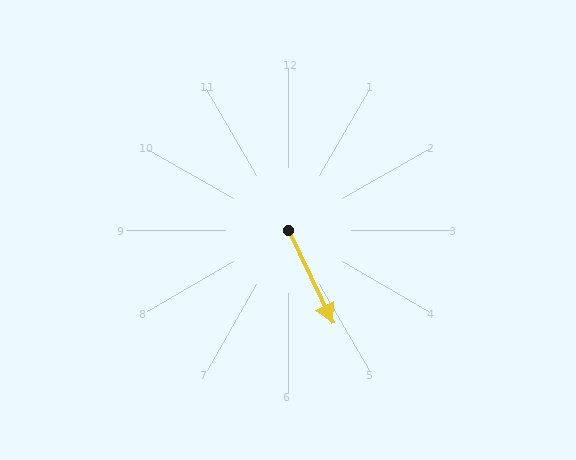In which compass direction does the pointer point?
Southeast.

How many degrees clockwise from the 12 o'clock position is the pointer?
Approximately 154 degrees.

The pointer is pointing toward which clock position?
Roughly 5 o'clock.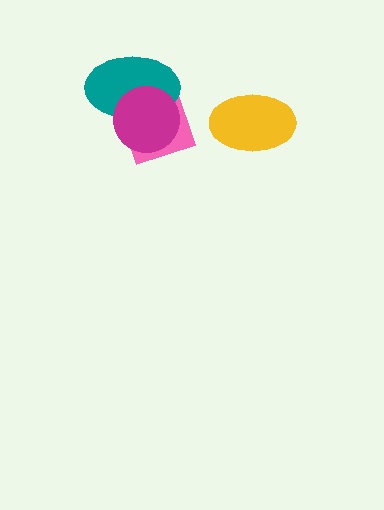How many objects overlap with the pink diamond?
2 objects overlap with the pink diamond.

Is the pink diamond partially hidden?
Yes, it is partially covered by another shape.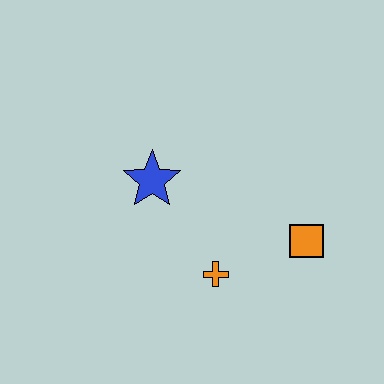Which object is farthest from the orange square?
The blue star is farthest from the orange square.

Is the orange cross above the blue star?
No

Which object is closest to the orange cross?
The orange square is closest to the orange cross.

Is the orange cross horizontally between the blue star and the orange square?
Yes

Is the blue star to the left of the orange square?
Yes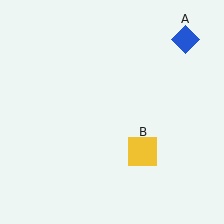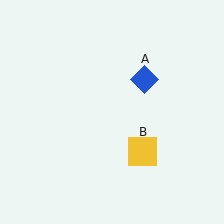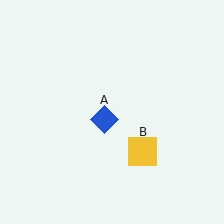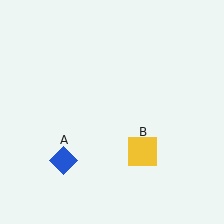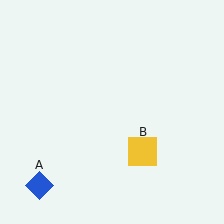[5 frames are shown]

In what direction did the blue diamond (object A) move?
The blue diamond (object A) moved down and to the left.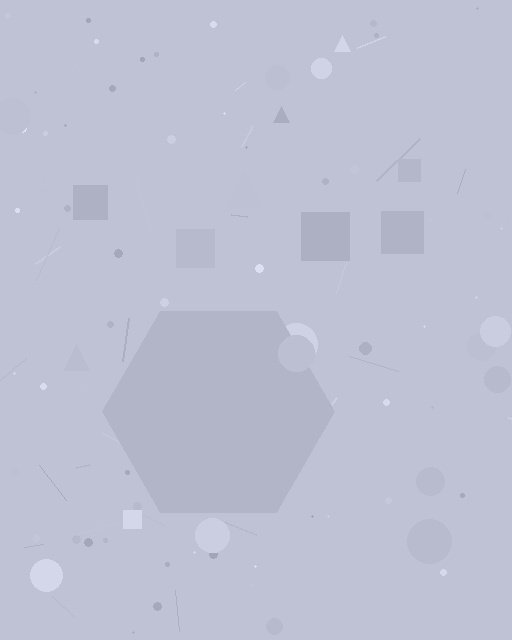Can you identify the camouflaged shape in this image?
The camouflaged shape is a hexagon.